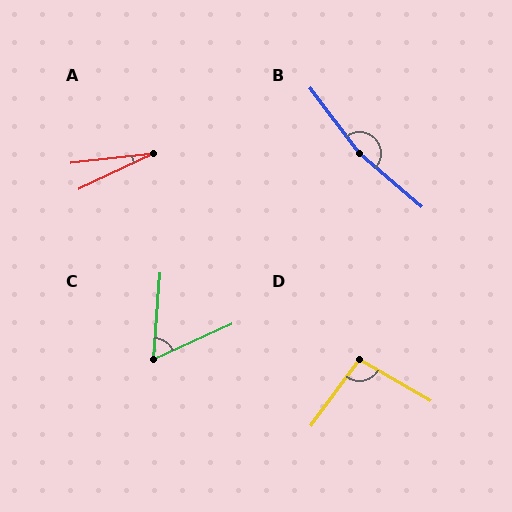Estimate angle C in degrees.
Approximately 62 degrees.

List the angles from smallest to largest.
A (19°), C (62°), D (96°), B (167°).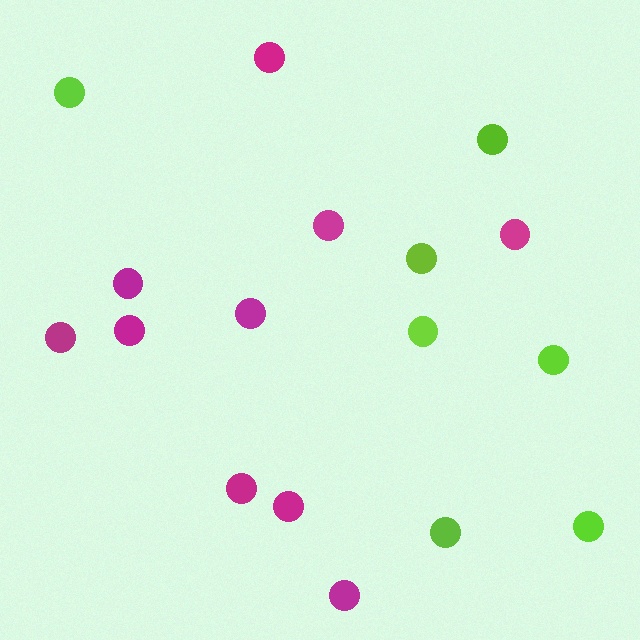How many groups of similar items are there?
There are 2 groups: one group of lime circles (7) and one group of magenta circles (10).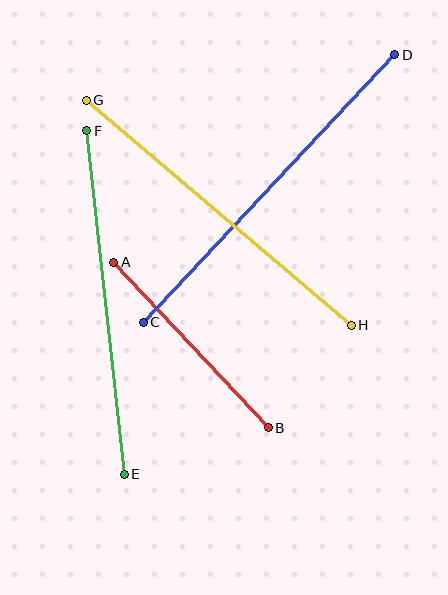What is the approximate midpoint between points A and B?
The midpoint is at approximately (191, 345) pixels.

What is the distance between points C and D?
The distance is approximately 367 pixels.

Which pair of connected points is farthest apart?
Points C and D are farthest apart.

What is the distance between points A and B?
The distance is approximately 227 pixels.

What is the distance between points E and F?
The distance is approximately 346 pixels.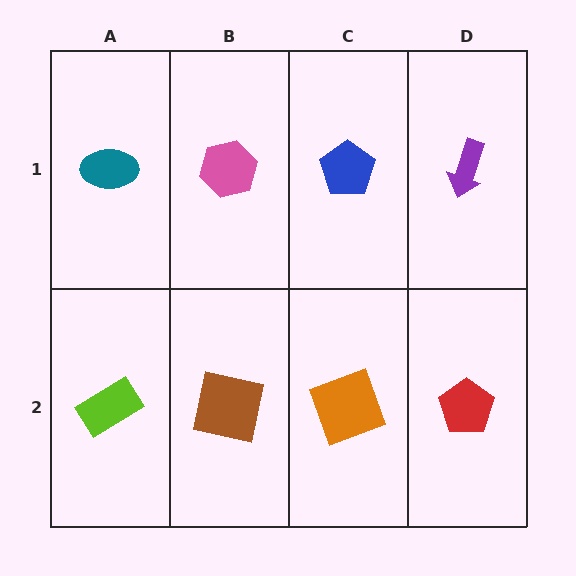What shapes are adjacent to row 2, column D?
A purple arrow (row 1, column D), an orange square (row 2, column C).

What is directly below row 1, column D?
A red pentagon.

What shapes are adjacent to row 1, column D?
A red pentagon (row 2, column D), a blue pentagon (row 1, column C).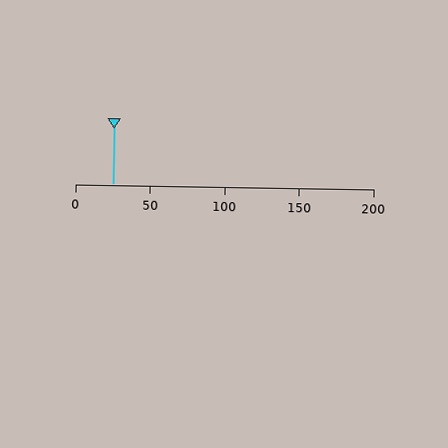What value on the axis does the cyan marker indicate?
The marker indicates approximately 25.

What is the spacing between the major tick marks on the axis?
The major ticks are spaced 50 apart.